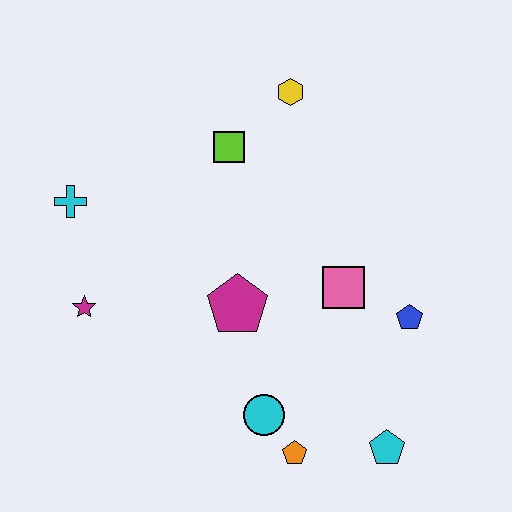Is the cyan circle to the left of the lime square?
No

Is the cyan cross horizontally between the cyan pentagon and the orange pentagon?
No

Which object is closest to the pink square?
The blue pentagon is closest to the pink square.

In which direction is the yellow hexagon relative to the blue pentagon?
The yellow hexagon is above the blue pentagon.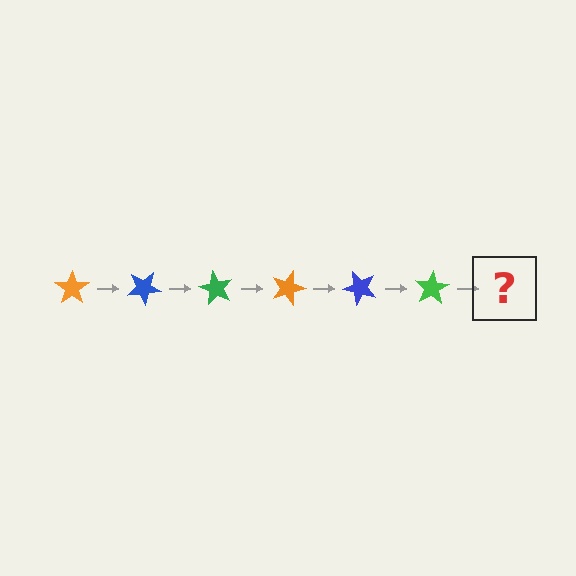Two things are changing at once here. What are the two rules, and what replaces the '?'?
The two rules are that it rotates 30 degrees each step and the color cycles through orange, blue, and green. The '?' should be an orange star, rotated 180 degrees from the start.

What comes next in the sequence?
The next element should be an orange star, rotated 180 degrees from the start.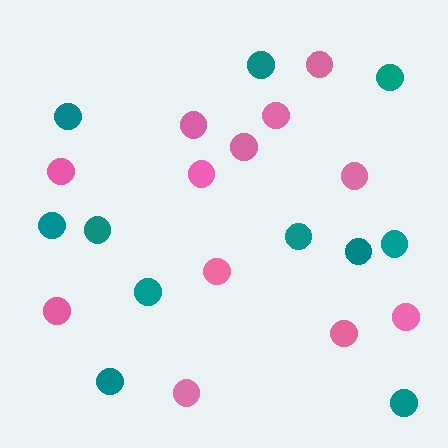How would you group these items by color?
There are 2 groups: one group of pink circles (12) and one group of teal circles (11).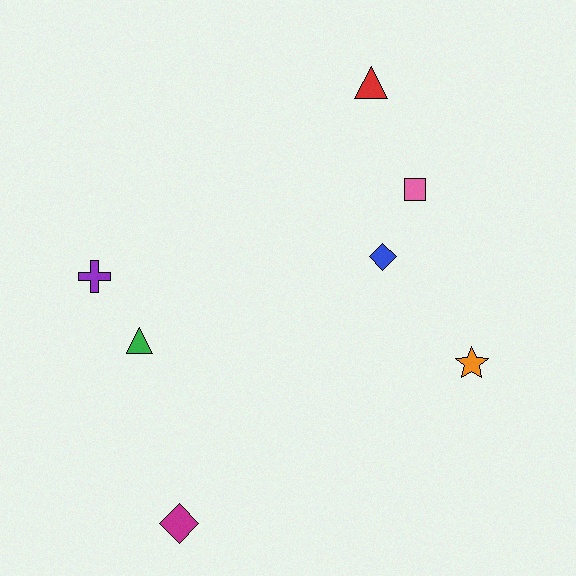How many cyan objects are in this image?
There are no cyan objects.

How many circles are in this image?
There are no circles.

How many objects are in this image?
There are 7 objects.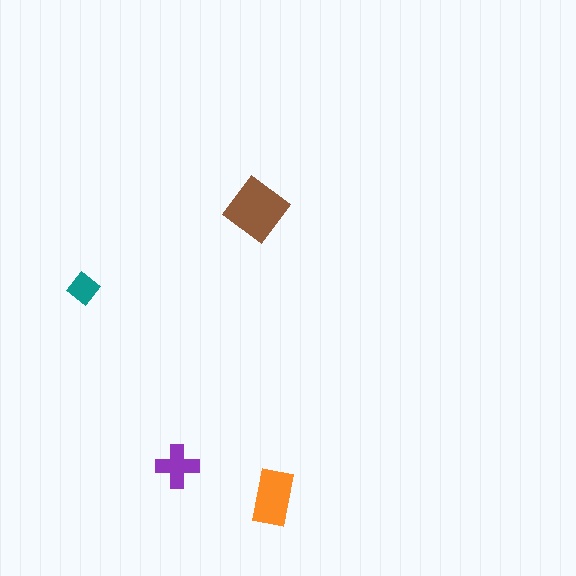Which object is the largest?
The brown diamond.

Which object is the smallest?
The teal diamond.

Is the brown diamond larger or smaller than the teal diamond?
Larger.